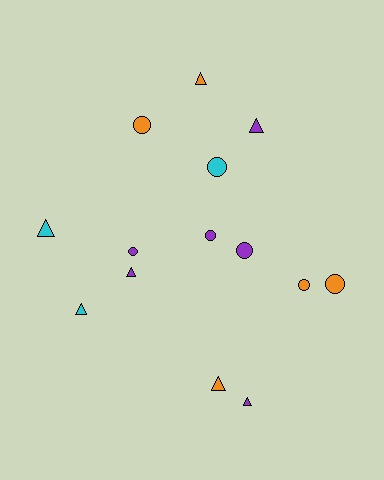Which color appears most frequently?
Purple, with 6 objects.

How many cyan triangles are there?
There are 2 cyan triangles.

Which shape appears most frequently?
Circle, with 7 objects.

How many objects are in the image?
There are 14 objects.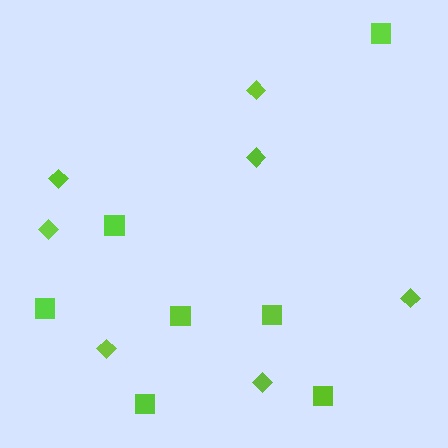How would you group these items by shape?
There are 2 groups: one group of squares (7) and one group of diamonds (7).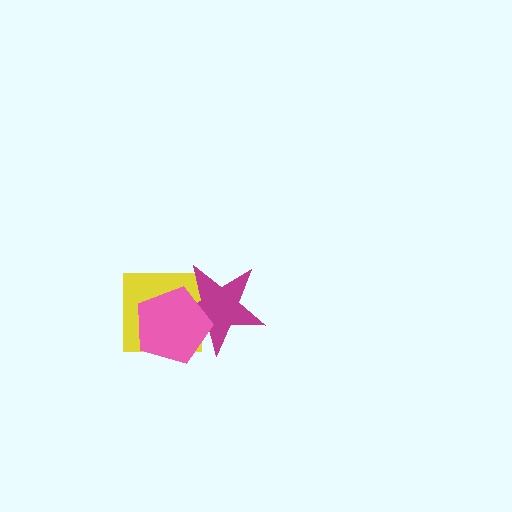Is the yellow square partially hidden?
Yes, it is partially covered by another shape.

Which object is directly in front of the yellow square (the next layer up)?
The magenta star is directly in front of the yellow square.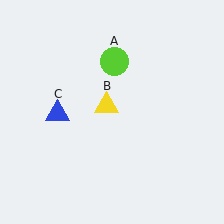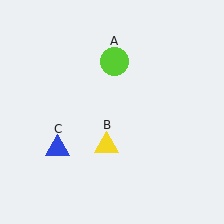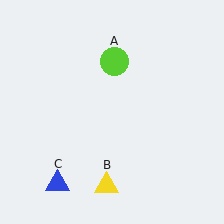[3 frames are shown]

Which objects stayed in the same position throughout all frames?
Lime circle (object A) remained stationary.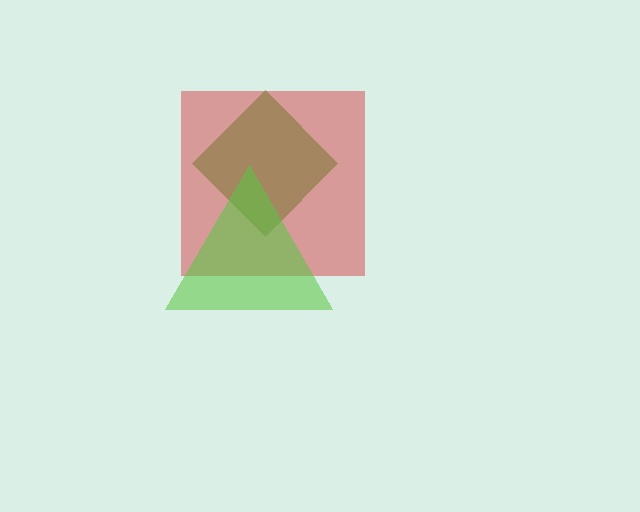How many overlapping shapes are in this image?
There are 3 overlapping shapes in the image.